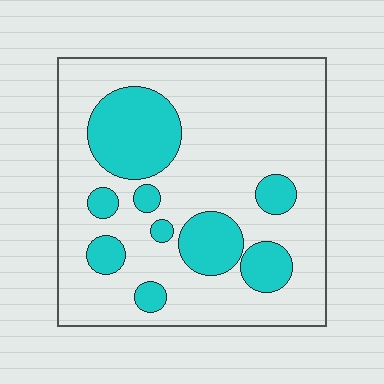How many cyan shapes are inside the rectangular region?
9.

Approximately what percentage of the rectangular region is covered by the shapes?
Approximately 25%.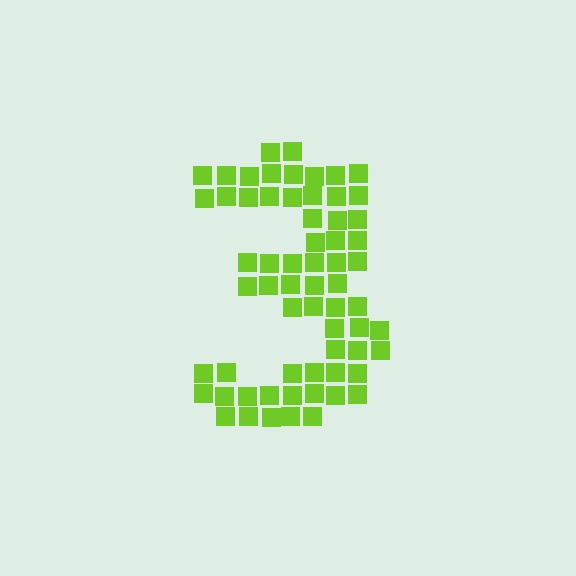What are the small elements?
The small elements are squares.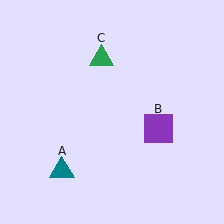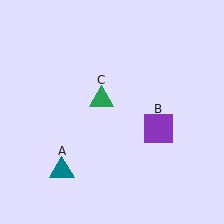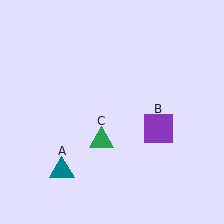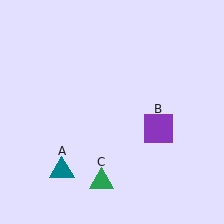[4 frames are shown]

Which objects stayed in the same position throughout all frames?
Teal triangle (object A) and purple square (object B) remained stationary.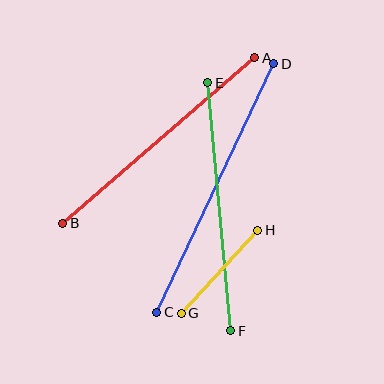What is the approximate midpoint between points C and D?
The midpoint is at approximately (215, 188) pixels.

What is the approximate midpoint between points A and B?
The midpoint is at approximately (159, 141) pixels.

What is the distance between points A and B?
The distance is approximately 254 pixels.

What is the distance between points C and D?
The distance is approximately 275 pixels.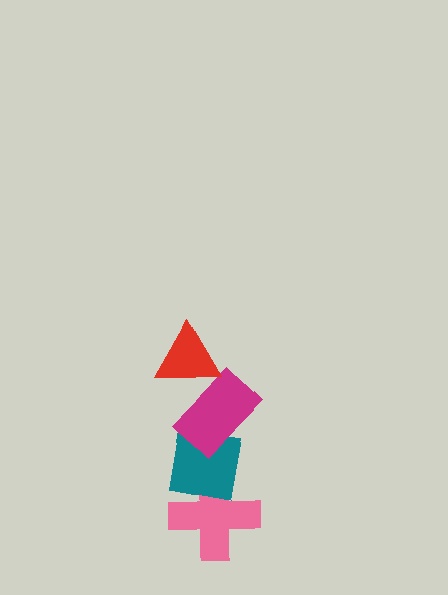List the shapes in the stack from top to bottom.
From top to bottom: the red triangle, the magenta rectangle, the teal square, the pink cross.